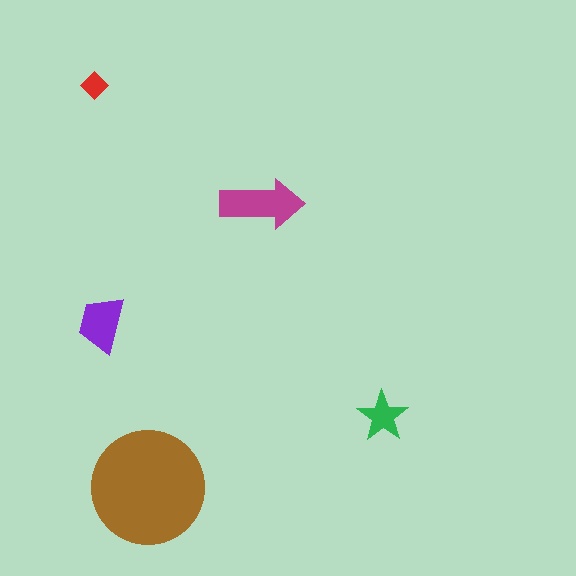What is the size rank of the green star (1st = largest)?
4th.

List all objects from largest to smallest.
The brown circle, the magenta arrow, the purple trapezoid, the green star, the red diamond.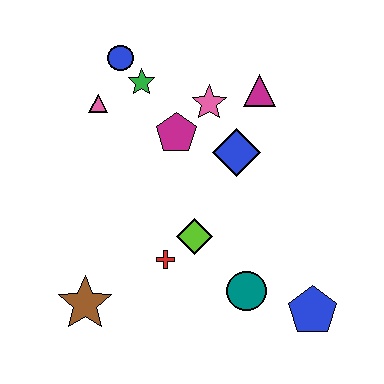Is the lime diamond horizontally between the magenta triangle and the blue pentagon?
No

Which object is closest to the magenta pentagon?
The pink star is closest to the magenta pentagon.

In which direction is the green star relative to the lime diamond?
The green star is above the lime diamond.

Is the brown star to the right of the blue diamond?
No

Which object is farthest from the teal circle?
The blue circle is farthest from the teal circle.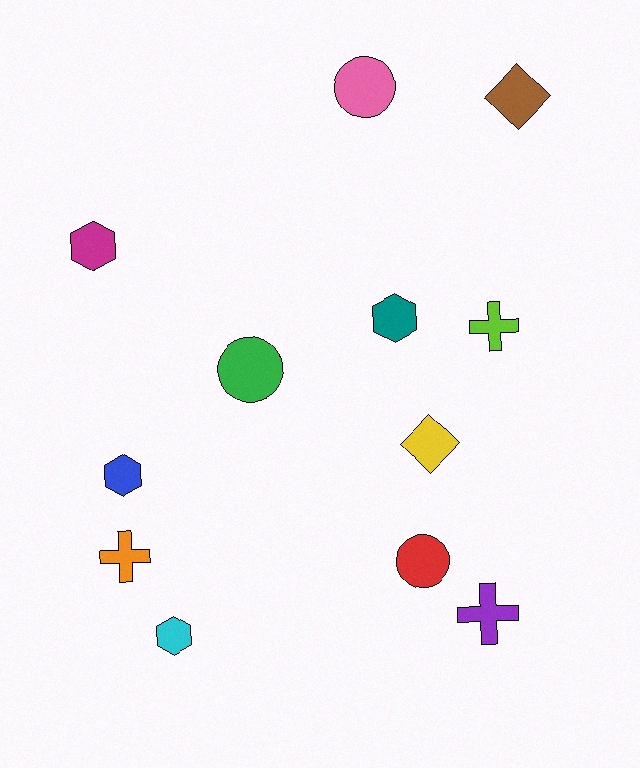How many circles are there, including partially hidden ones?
There are 3 circles.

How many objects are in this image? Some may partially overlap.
There are 12 objects.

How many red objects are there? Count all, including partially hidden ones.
There is 1 red object.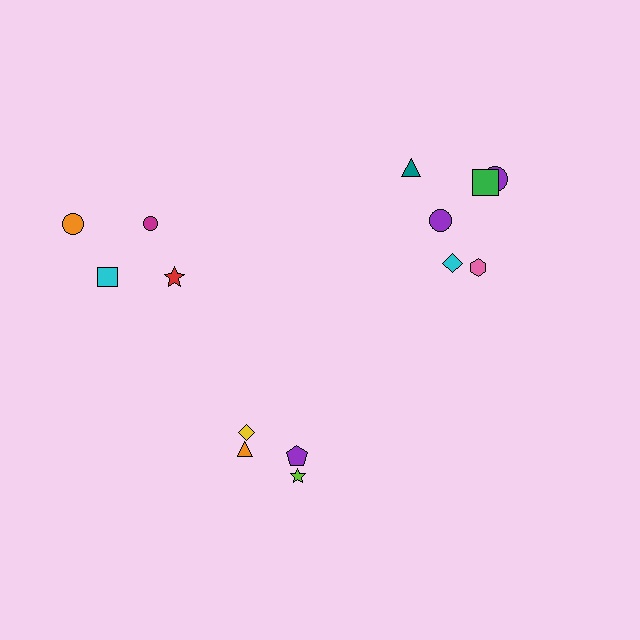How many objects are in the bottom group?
There are 4 objects.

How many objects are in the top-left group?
There are 4 objects.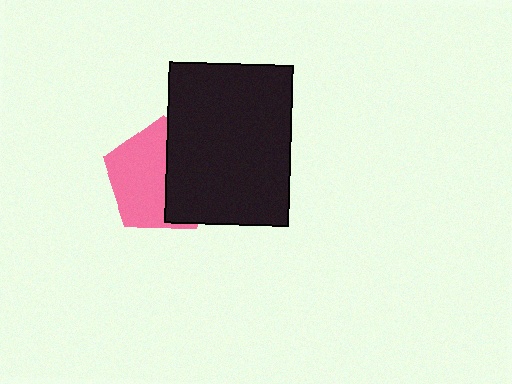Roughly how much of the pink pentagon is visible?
About half of it is visible (roughly 57%).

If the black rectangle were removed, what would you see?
You would see the complete pink pentagon.